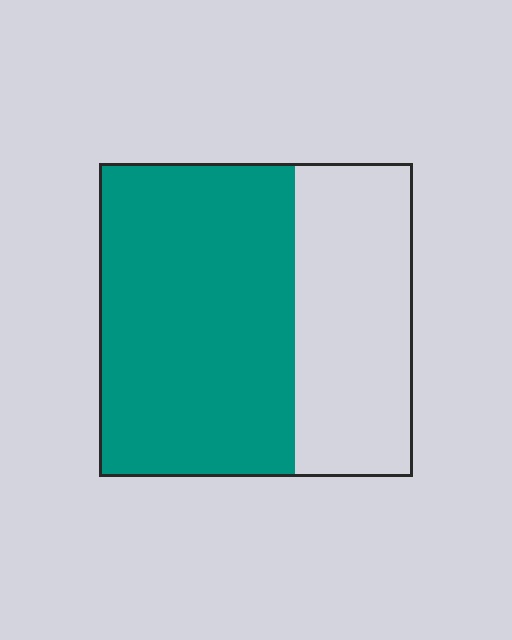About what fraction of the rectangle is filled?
About five eighths (5/8).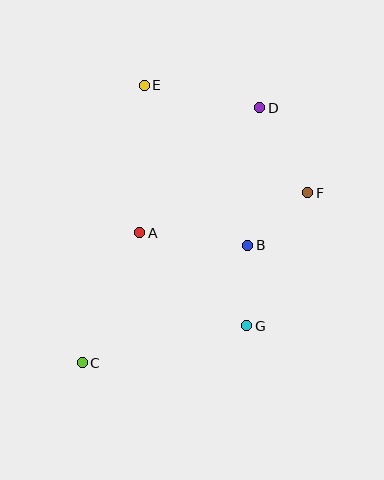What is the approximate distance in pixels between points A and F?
The distance between A and F is approximately 173 pixels.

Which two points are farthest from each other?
Points C and D are farthest from each other.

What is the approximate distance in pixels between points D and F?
The distance between D and F is approximately 97 pixels.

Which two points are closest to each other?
Points B and F are closest to each other.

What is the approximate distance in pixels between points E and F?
The distance between E and F is approximately 195 pixels.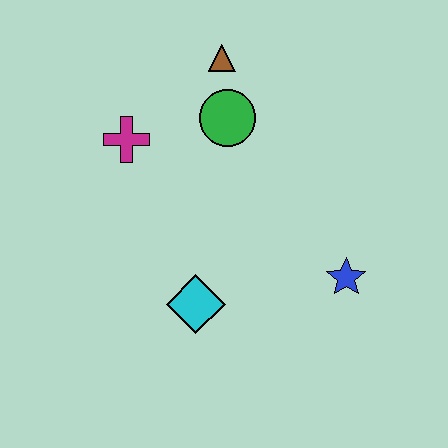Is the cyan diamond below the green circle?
Yes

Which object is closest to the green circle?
The brown triangle is closest to the green circle.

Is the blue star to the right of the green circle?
Yes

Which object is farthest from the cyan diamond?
The brown triangle is farthest from the cyan diamond.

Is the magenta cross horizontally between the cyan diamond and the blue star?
No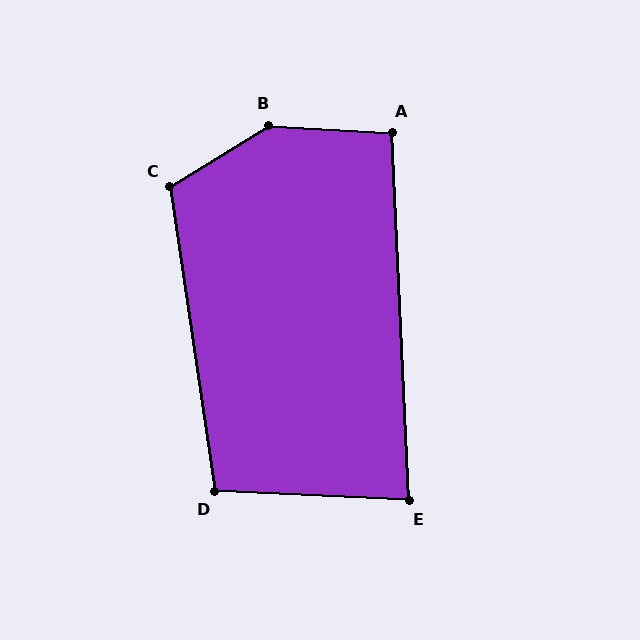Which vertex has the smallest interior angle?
E, at approximately 85 degrees.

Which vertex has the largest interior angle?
B, at approximately 145 degrees.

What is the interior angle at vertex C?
Approximately 113 degrees (obtuse).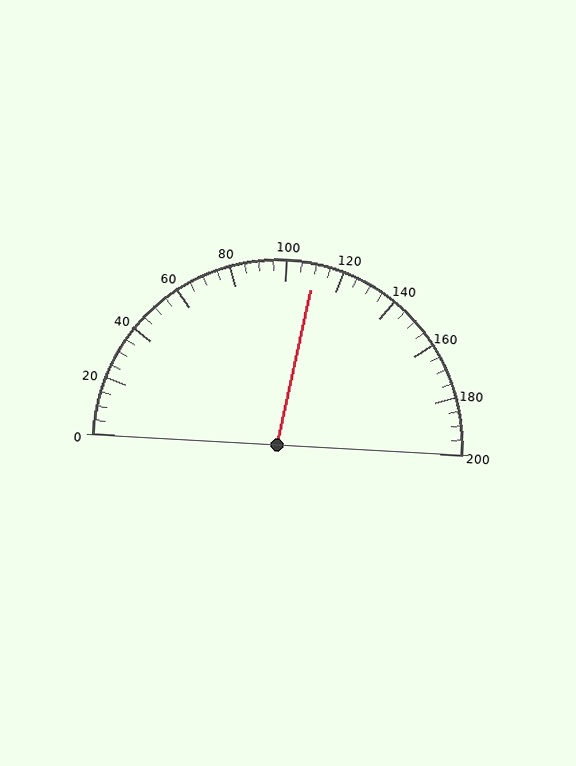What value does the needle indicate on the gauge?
The needle indicates approximately 110.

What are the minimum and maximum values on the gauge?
The gauge ranges from 0 to 200.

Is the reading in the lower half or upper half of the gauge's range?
The reading is in the upper half of the range (0 to 200).